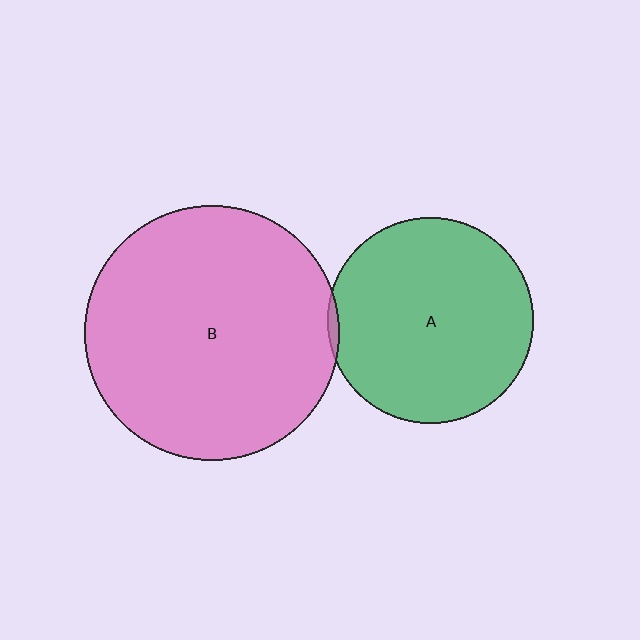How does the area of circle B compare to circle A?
Approximately 1.5 times.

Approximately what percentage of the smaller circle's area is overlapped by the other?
Approximately 5%.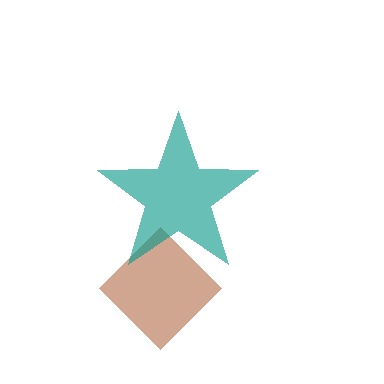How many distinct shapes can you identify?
There are 2 distinct shapes: a brown diamond, a teal star.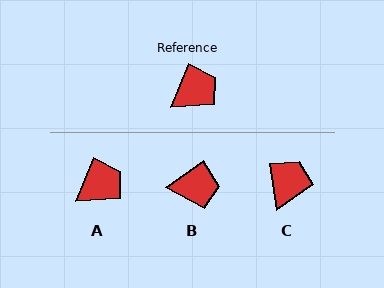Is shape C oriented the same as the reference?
No, it is off by about 32 degrees.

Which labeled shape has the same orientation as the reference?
A.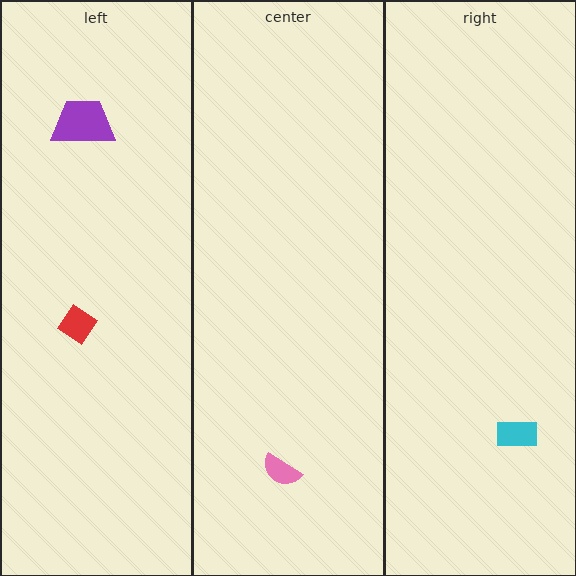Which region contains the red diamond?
The left region.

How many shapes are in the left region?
2.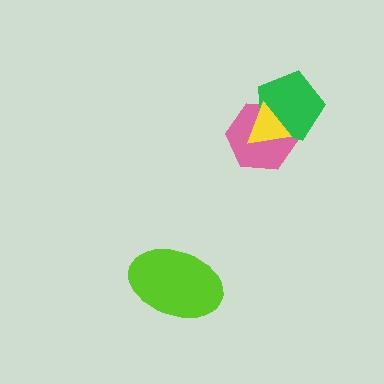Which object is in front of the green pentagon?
The yellow triangle is in front of the green pentagon.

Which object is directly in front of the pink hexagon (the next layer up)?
The green pentagon is directly in front of the pink hexagon.